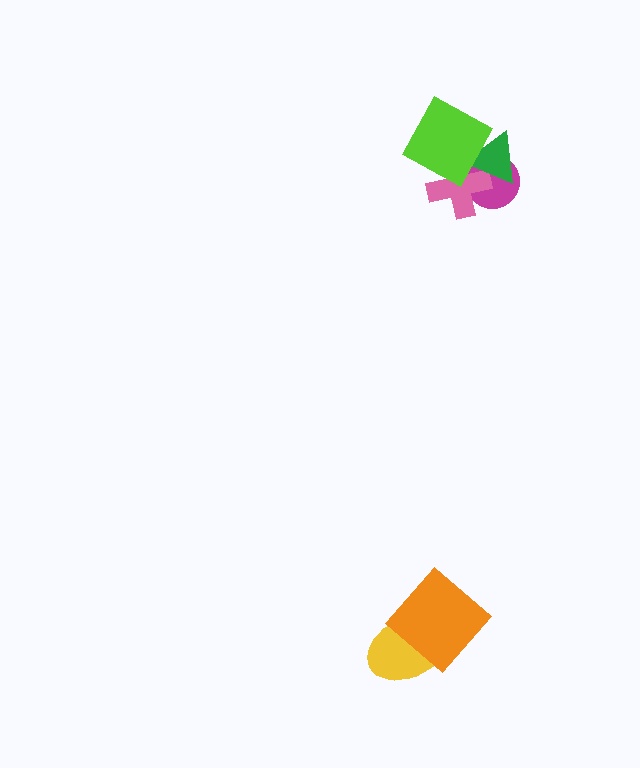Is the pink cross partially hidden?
Yes, it is partially covered by another shape.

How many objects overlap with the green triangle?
3 objects overlap with the green triangle.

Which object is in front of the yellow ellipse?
The orange diamond is in front of the yellow ellipse.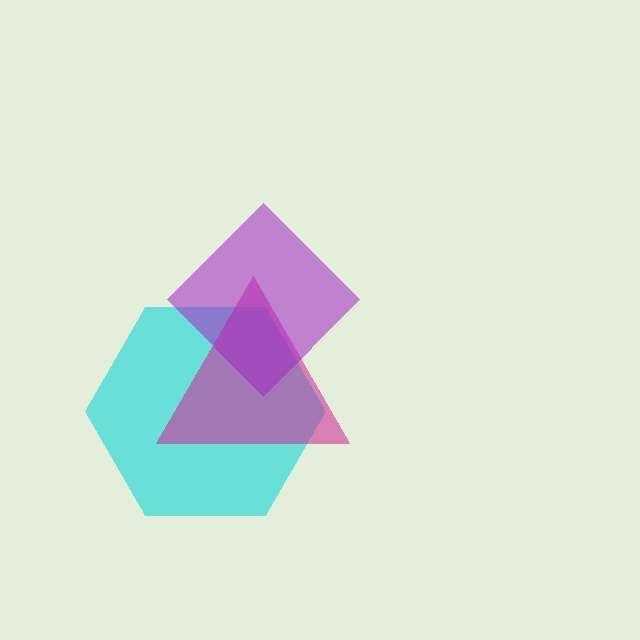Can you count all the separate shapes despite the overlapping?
Yes, there are 3 separate shapes.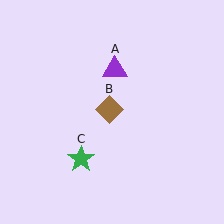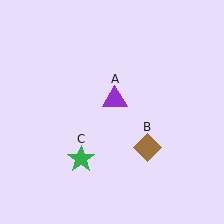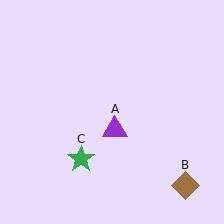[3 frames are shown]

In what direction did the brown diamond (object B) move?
The brown diamond (object B) moved down and to the right.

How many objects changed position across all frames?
2 objects changed position: purple triangle (object A), brown diamond (object B).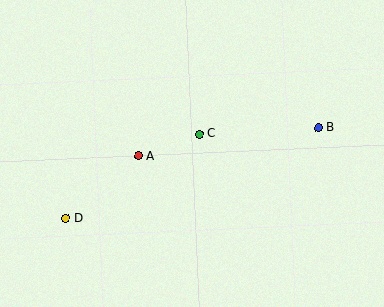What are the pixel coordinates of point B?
Point B is at (318, 128).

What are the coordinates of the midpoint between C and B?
The midpoint between C and B is at (259, 131).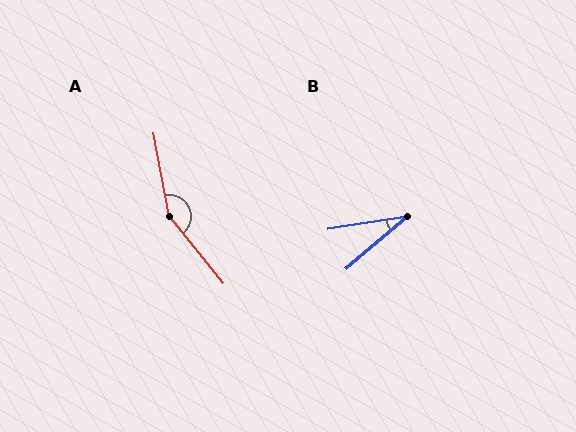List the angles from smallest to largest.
B (31°), A (152°).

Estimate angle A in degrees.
Approximately 152 degrees.